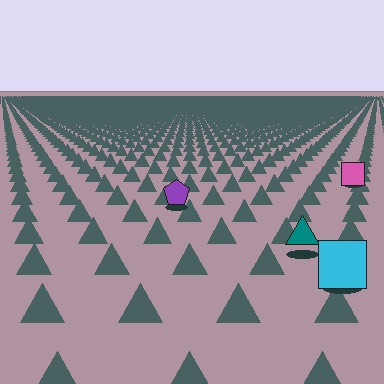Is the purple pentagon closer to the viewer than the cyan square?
No. The cyan square is closer — you can tell from the texture gradient: the ground texture is coarser near it.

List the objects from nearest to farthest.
From nearest to farthest: the cyan square, the teal triangle, the purple pentagon, the pink square.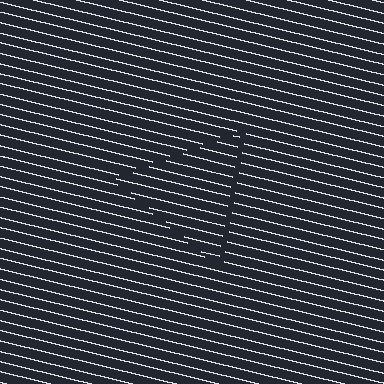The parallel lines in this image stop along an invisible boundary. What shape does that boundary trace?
An illusory triangle. The interior of the shape contains the same grating, shifted by half a period — the contour is defined by the phase discontinuity where line-ends from the inner and outer gratings abut.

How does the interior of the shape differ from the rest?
The interior of the shape contains the same grating, shifted by half a period — the contour is defined by the phase discontinuity where line-ends from the inner and outer gratings abut.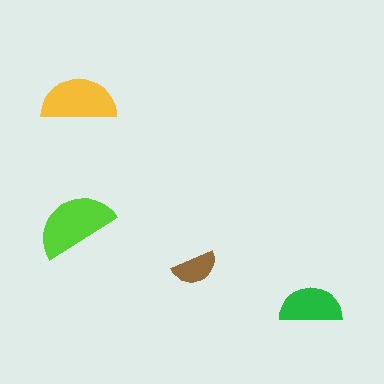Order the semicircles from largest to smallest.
the lime one, the yellow one, the green one, the brown one.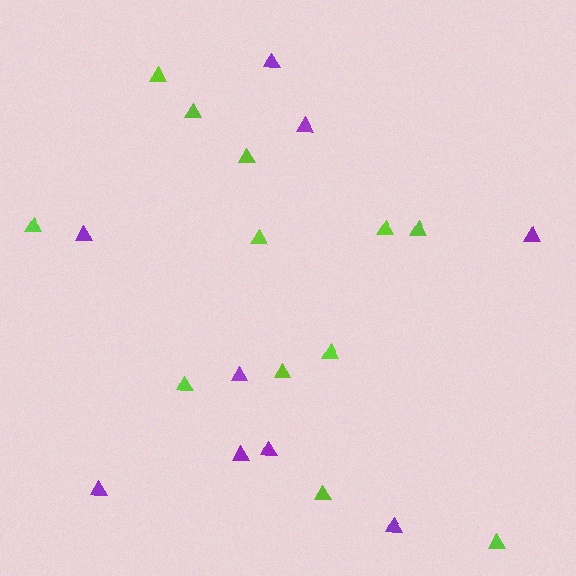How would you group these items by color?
There are 2 groups: one group of lime triangles (12) and one group of purple triangles (9).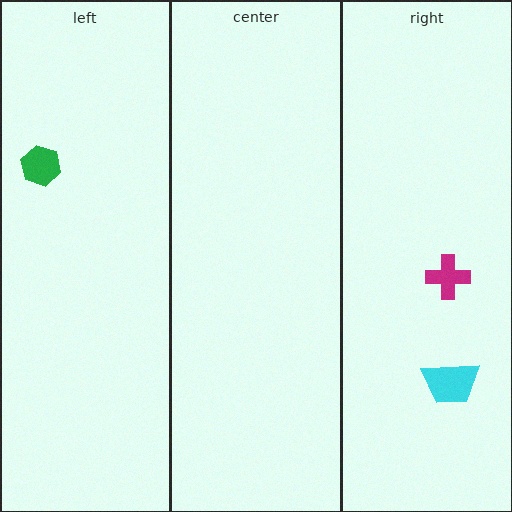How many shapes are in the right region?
2.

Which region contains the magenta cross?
The right region.